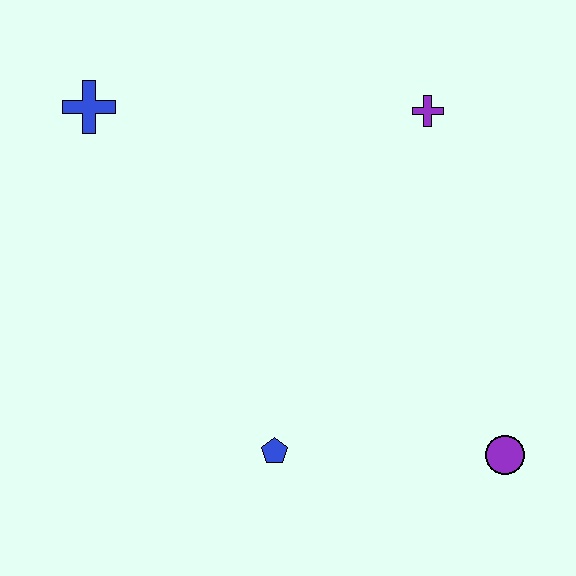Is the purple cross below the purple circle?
No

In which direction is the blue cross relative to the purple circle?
The blue cross is to the left of the purple circle.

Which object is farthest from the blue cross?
The purple circle is farthest from the blue cross.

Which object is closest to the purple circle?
The blue pentagon is closest to the purple circle.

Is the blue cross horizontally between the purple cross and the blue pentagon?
No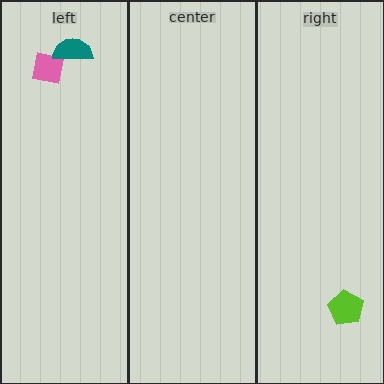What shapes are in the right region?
The lime pentagon.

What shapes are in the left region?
The pink square, the teal semicircle.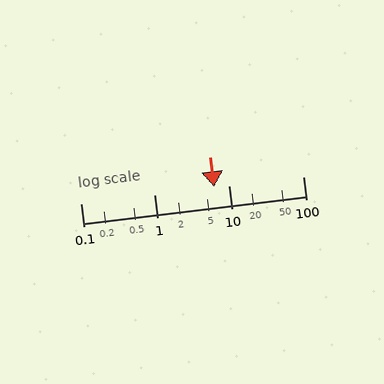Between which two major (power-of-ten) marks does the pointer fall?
The pointer is between 1 and 10.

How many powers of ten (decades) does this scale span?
The scale spans 3 decades, from 0.1 to 100.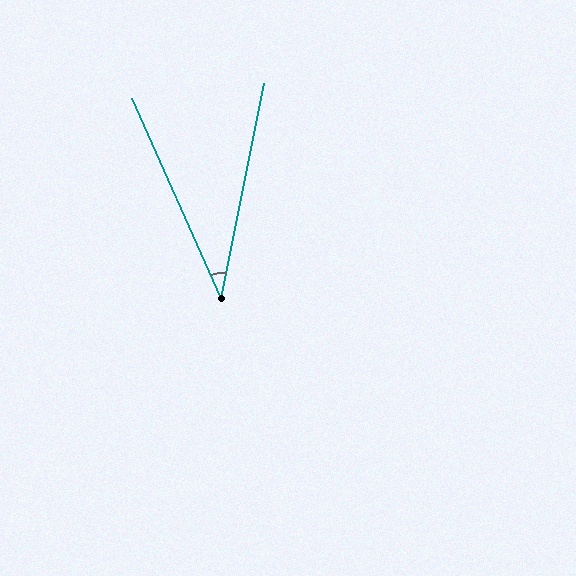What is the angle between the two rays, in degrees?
Approximately 35 degrees.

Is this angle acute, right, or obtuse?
It is acute.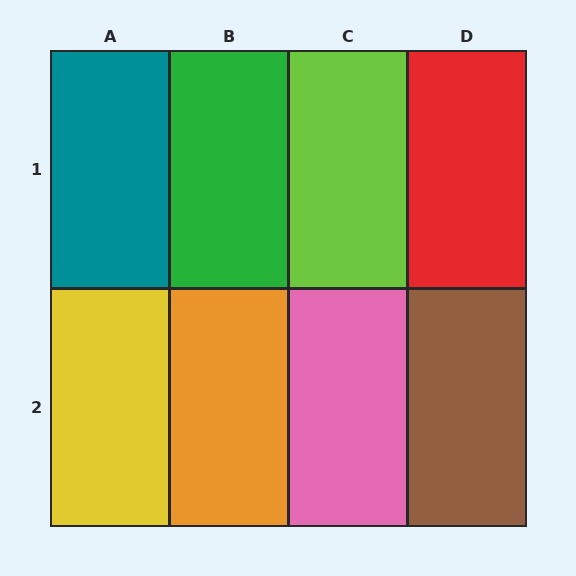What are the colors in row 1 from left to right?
Teal, green, lime, red.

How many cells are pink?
1 cell is pink.